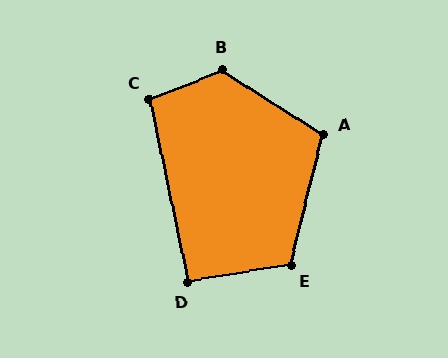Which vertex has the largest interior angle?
B, at approximately 125 degrees.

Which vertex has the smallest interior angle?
D, at approximately 92 degrees.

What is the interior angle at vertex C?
Approximately 100 degrees (obtuse).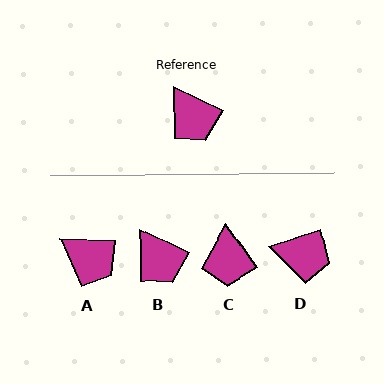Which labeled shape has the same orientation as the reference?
B.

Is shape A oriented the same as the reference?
No, it is off by about 23 degrees.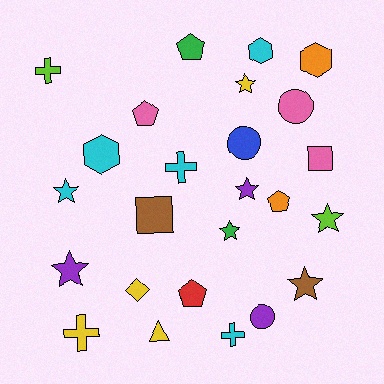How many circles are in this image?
There are 3 circles.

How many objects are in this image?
There are 25 objects.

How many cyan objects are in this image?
There are 5 cyan objects.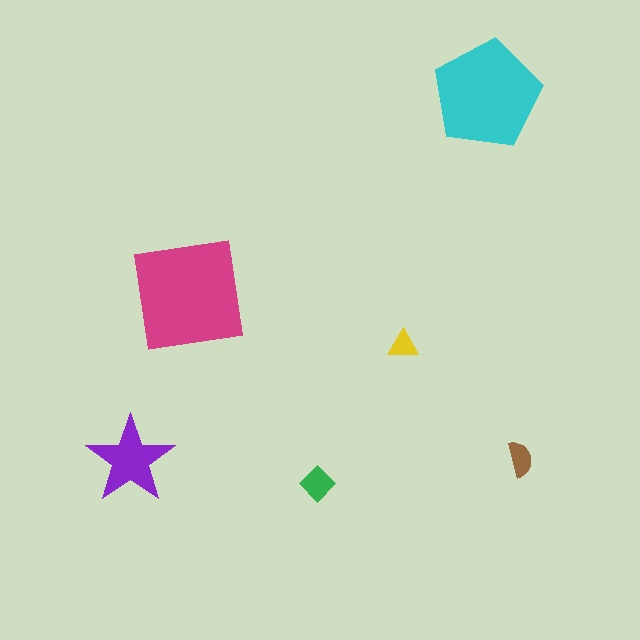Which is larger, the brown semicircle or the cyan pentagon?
The cyan pentagon.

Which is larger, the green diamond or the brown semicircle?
The green diamond.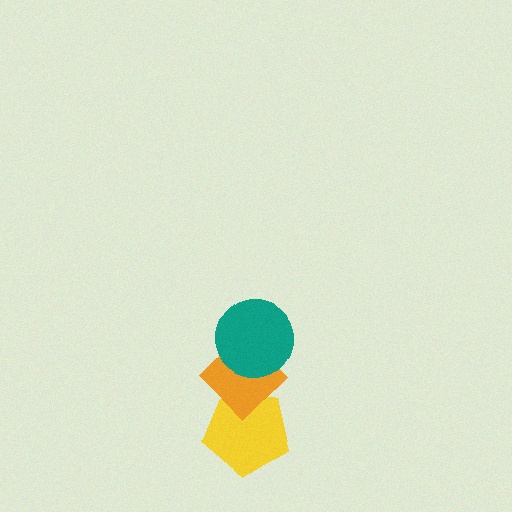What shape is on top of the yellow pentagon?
The orange diamond is on top of the yellow pentagon.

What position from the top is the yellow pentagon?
The yellow pentagon is 3rd from the top.